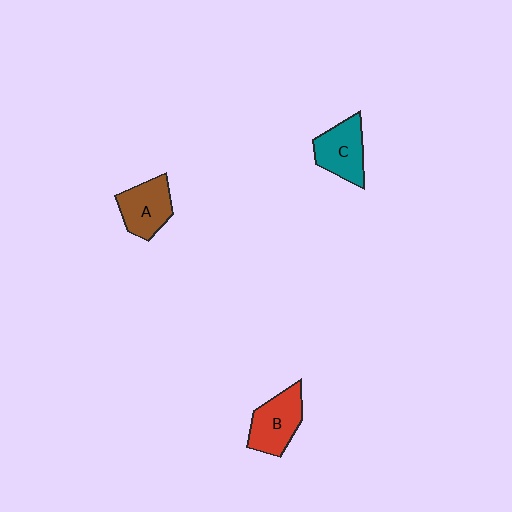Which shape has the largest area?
Shape B (red).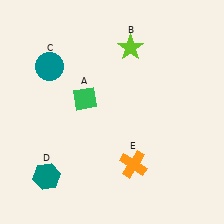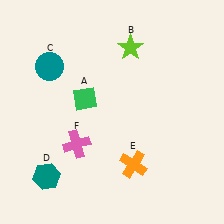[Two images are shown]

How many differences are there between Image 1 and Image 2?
There is 1 difference between the two images.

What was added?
A pink cross (F) was added in Image 2.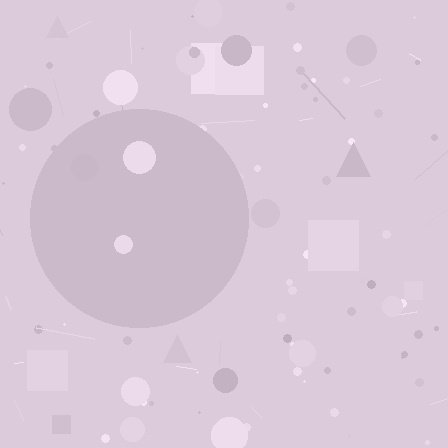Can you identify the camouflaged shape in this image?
The camouflaged shape is a circle.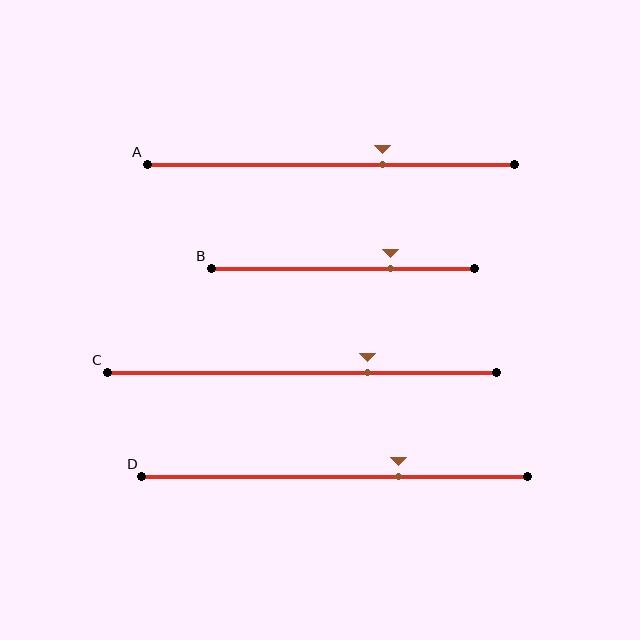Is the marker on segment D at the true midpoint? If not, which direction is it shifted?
No, the marker on segment D is shifted to the right by about 17% of the segment length.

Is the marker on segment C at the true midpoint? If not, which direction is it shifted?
No, the marker on segment C is shifted to the right by about 17% of the segment length.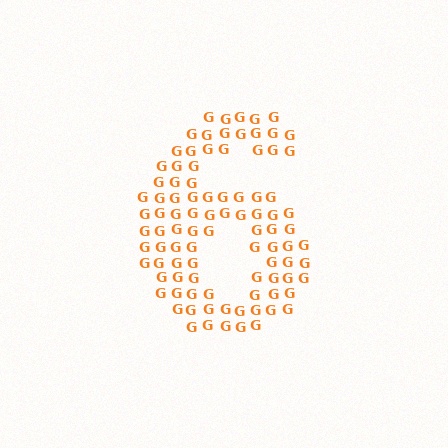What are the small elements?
The small elements are letter G's.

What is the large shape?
The large shape is the digit 6.